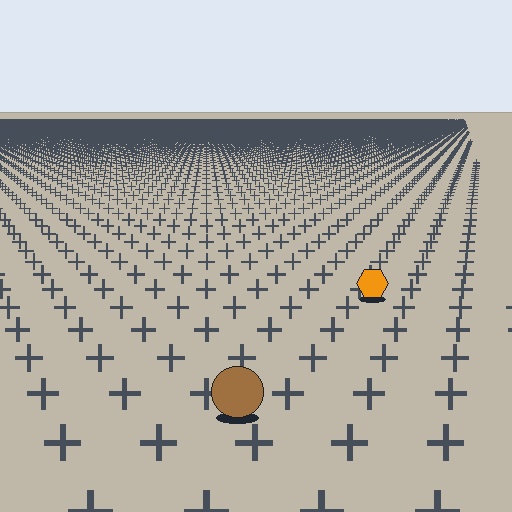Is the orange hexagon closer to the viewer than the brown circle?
No. The brown circle is closer — you can tell from the texture gradient: the ground texture is coarser near it.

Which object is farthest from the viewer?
The orange hexagon is farthest from the viewer. It appears smaller and the ground texture around it is denser.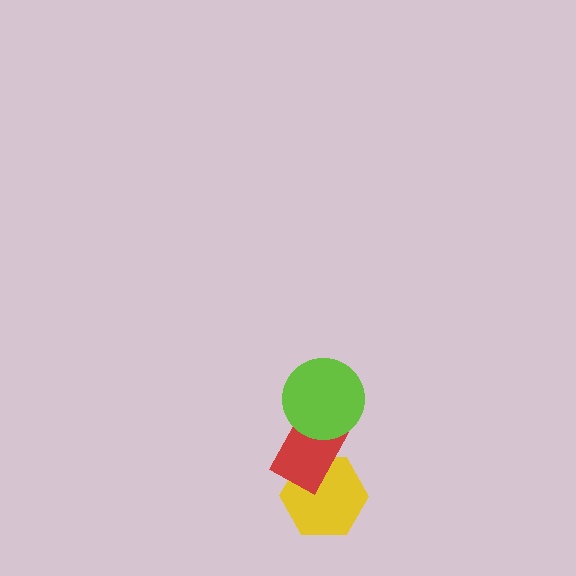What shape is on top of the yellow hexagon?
The red rectangle is on top of the yellow hexagon.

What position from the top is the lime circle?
The lime circle is 1st from the top.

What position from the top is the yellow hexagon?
The yellow hexagon is 3rd from the top.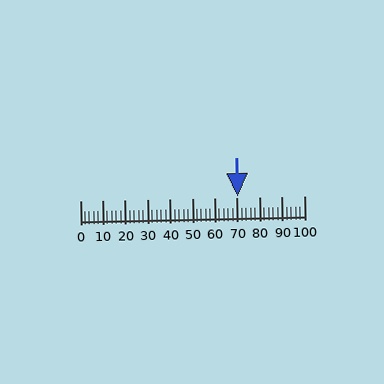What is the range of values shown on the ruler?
The ruler shows values from 0 to 100.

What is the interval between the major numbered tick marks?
The major tick marks are spaced 10 units apart.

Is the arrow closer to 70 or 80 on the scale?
The arrow is closer to 70.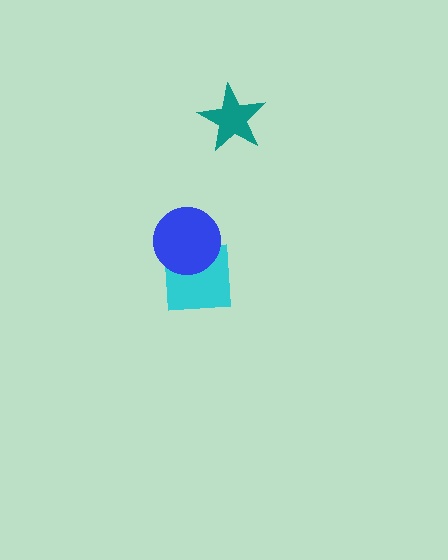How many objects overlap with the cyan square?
1 object overlaps with the cyan square.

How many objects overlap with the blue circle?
1 object overlaps with the blue circle.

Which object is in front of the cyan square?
The blue circle is in front of the cyan square.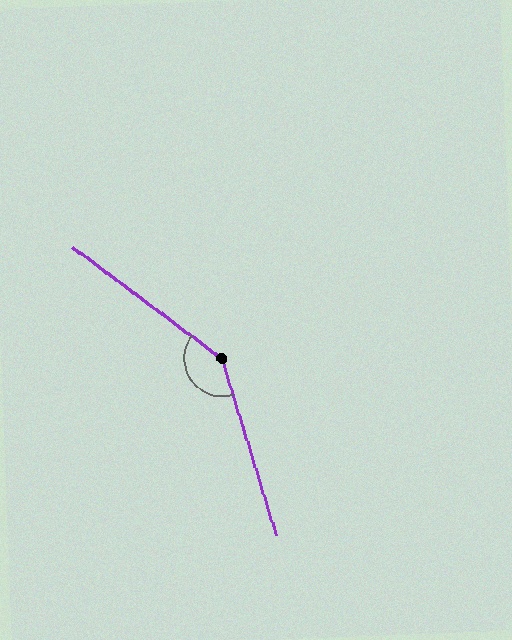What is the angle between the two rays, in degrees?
Approximately 144 degrees.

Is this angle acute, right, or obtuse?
It is obtuse.